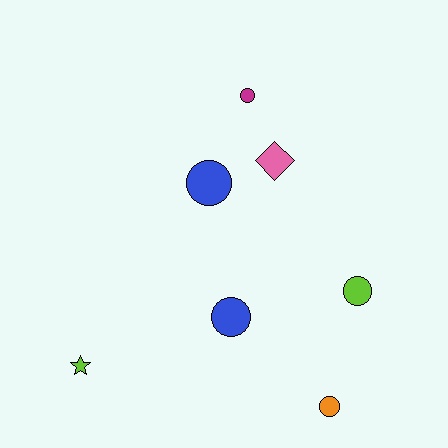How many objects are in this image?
There are 7 objects.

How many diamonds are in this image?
There is 1 diamond.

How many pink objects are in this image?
There is 1 pink object.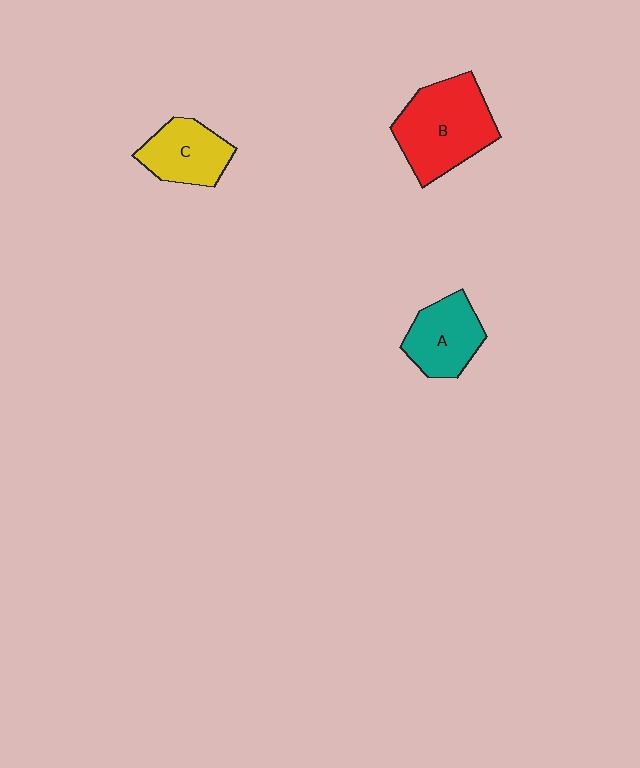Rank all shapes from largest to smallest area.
From largest to smallest: B (red), A (teal), C (yellow).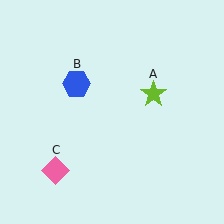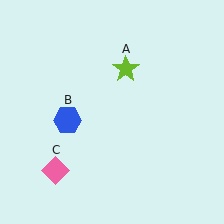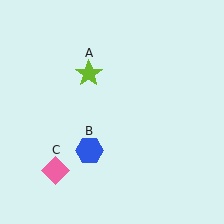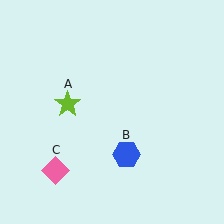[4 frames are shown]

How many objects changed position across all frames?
2 objects changed position: lime star (object A), blue hexagon (object B).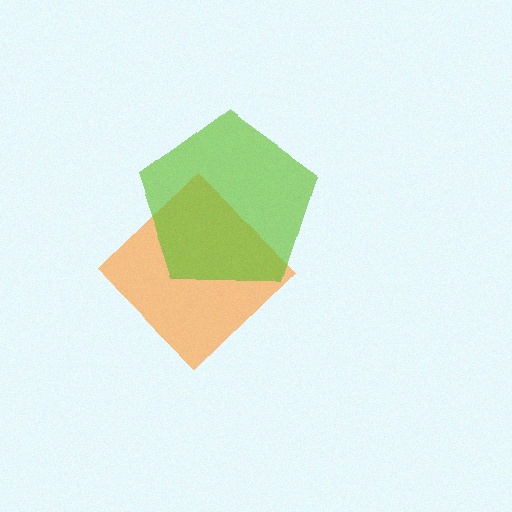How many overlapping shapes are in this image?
There are 2 overlapping shapes in the image.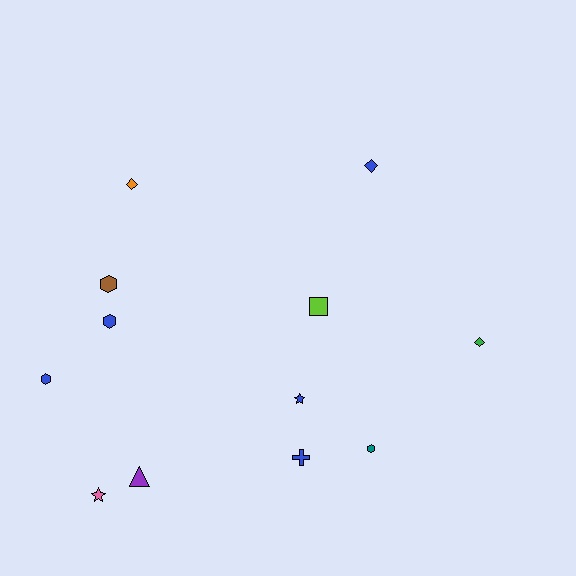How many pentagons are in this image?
There are no pentagons.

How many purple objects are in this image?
There is 1 purple object.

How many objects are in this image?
There are 12 objects.